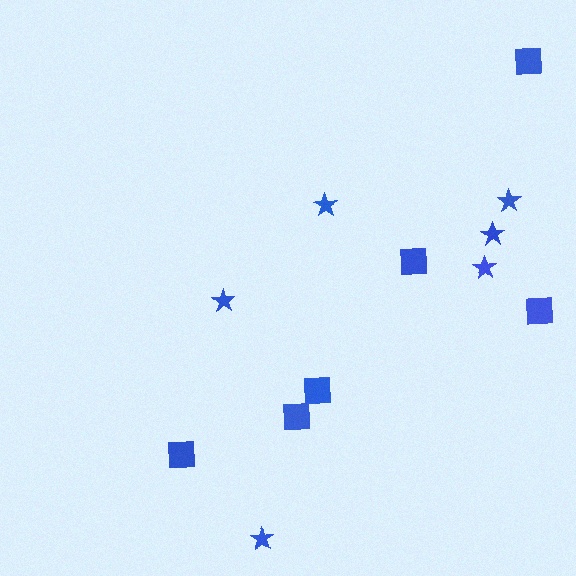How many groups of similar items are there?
There are 2 groups: one group of stars (6) and one group of squares (6).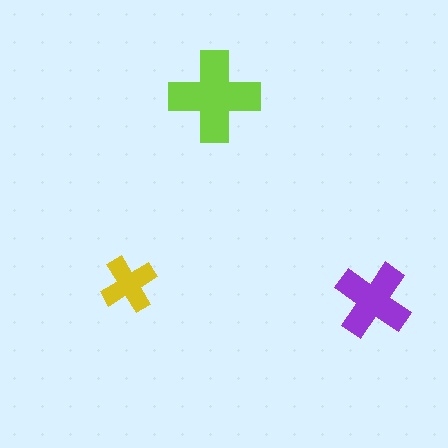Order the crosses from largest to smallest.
the lime one, the purple one, the yellow one.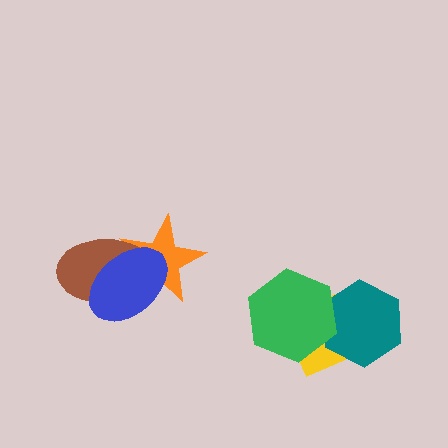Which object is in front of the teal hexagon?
The green hexagon is in front of the teal hexagon.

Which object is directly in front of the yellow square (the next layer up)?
The teal hexagon is directly in front of the yellow square.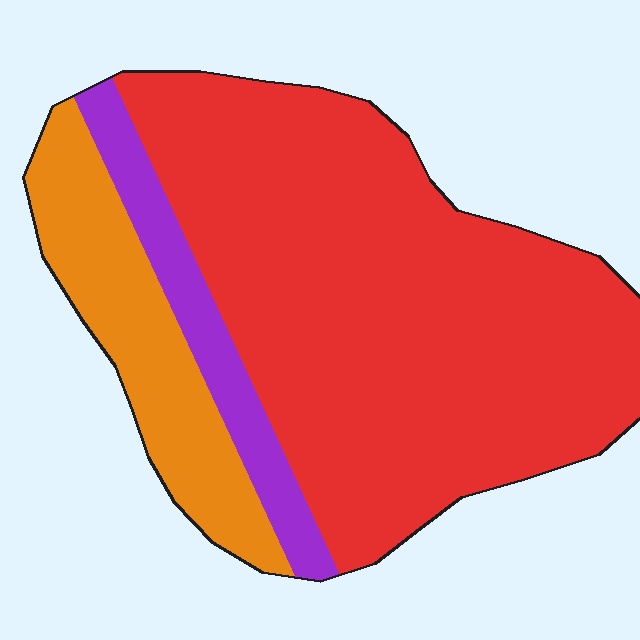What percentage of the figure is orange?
Orange covers roughly 20% of the figure.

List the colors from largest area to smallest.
From largest to smallest: red, orange, purple.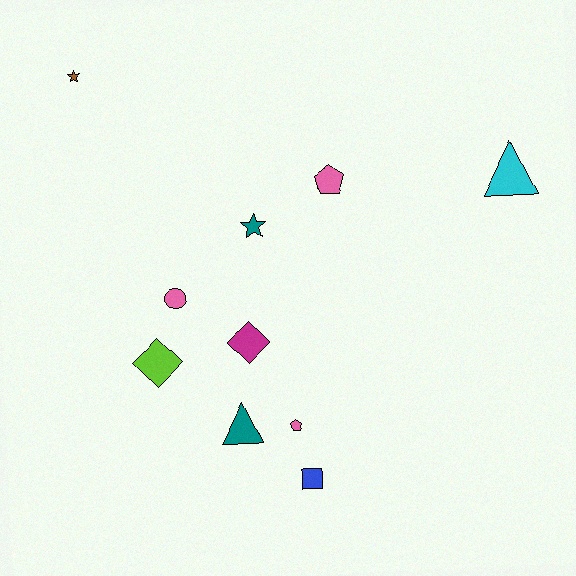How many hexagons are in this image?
There are no hexagons.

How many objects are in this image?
There are 10 objects.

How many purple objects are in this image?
There are no purple objects.